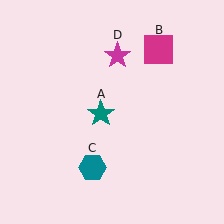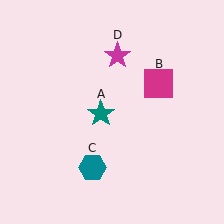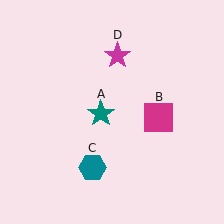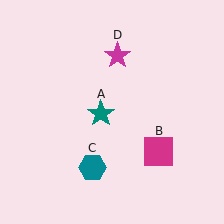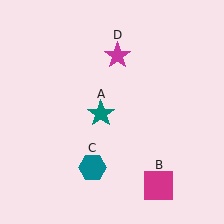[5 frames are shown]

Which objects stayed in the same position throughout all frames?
Teal star (object A) and teal hexagon (object C) and magenta star (object D) remained stationary.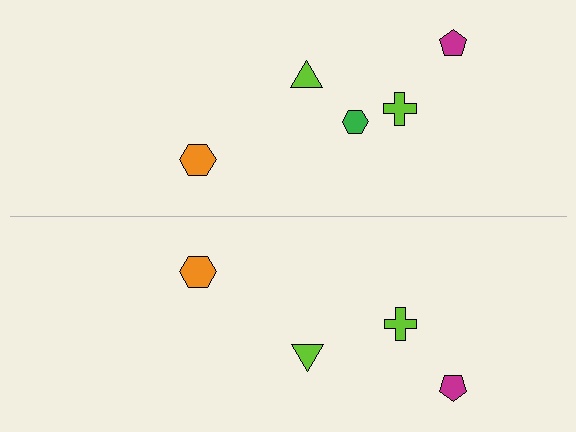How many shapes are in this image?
There are 9 shapes in this image.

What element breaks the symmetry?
A green hexagon is missing from the bottom side.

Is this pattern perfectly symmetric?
No, the pattern is not perfectly symmetric. A green hexagon is missing from the bottom side.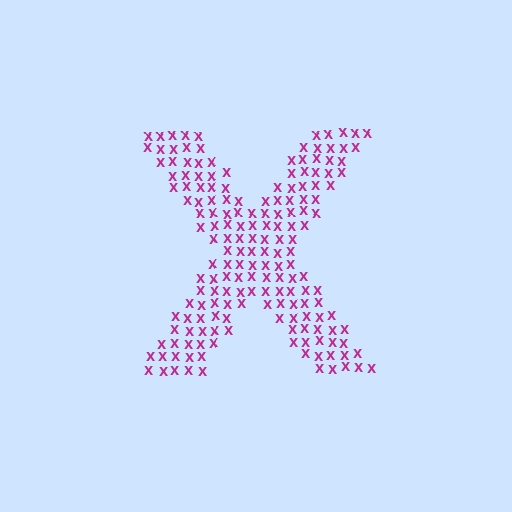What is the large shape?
The large shape is the letter X.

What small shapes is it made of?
It is made of small letter X's.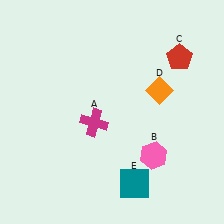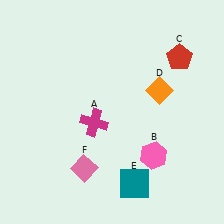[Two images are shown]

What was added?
A pink diamond (F) was added in Image 2.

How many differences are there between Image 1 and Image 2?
There is 1 difference between the two images.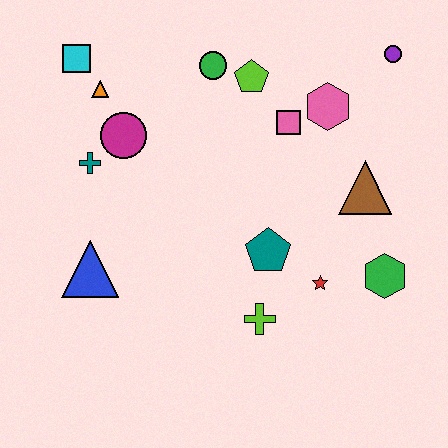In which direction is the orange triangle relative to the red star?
The orange triangle is to the left of the red star.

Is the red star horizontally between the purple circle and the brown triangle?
No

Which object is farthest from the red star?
The cyan square is farthest from the red star.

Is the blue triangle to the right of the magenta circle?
No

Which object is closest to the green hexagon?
The red star is closest to the green hexagon.